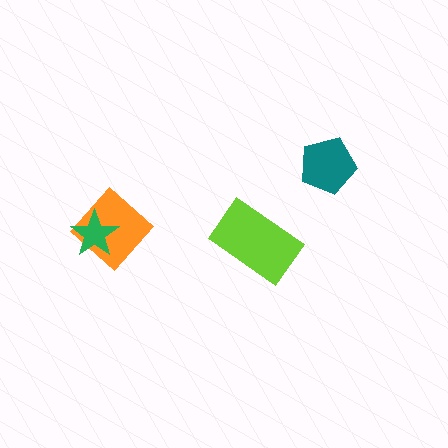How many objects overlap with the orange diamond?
1 object overlaps with the orange diamond.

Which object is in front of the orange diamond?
The green star is in front of the orange diamond.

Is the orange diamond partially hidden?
Yes, it is partially covered by another shape.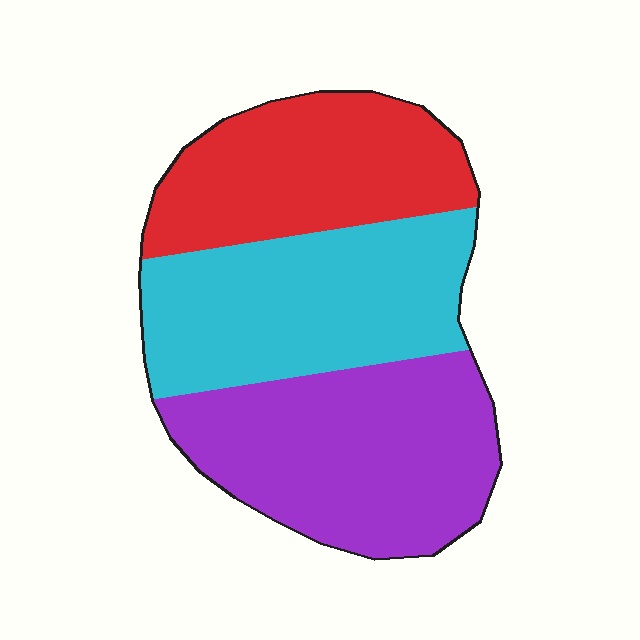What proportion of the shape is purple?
Purple covers roughly 35% of the shape.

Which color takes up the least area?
Red, at roughly 30%.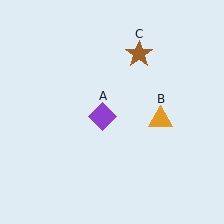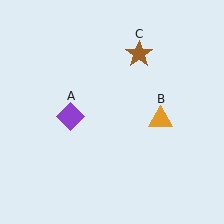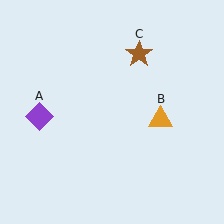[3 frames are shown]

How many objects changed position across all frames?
1 object changed position: purple diamond (object A).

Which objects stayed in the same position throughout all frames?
Orange triangle (object B) and brown star (object C) remained stationary.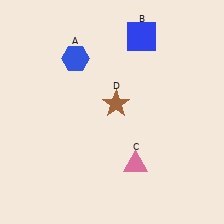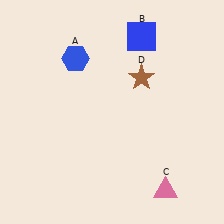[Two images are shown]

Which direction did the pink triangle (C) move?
The pink triangle (C) moved right.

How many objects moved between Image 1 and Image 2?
2 objects moved between the two images.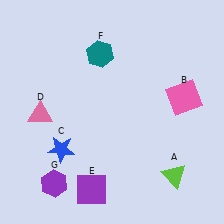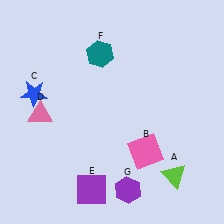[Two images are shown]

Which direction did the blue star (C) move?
The blue star (C) moved up.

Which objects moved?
The objects that moved are: the pink square (B), the blue star (C), the purple hexagon (G).